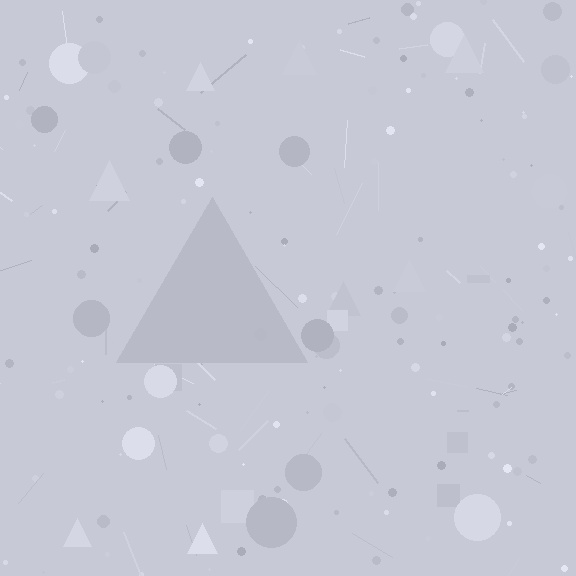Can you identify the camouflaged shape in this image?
The camouflaged shape is a triangle.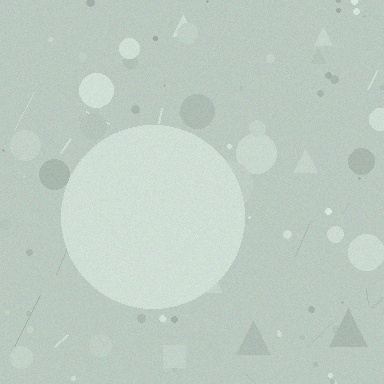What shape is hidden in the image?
A circle is hidden in the image.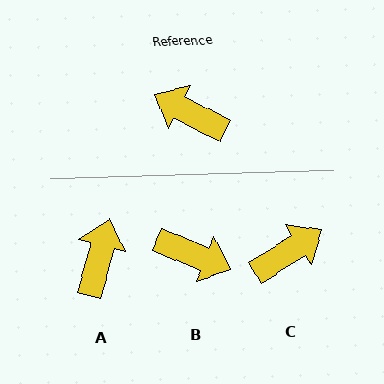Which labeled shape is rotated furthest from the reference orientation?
B, about 175 degrees away.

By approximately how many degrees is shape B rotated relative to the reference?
Approximately 175 degrees clockwise.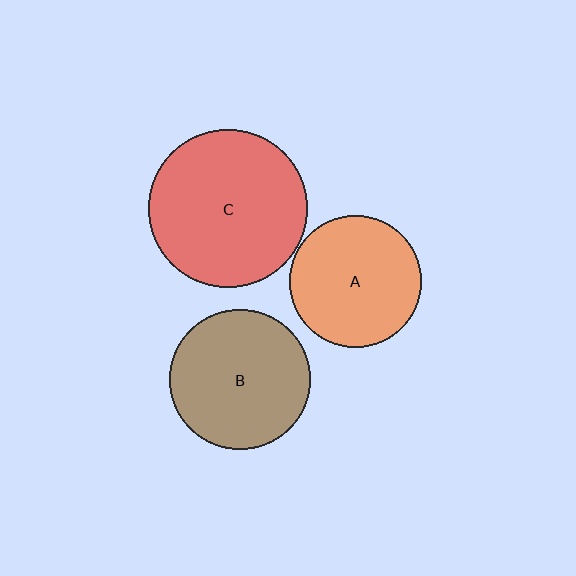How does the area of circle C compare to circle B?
Approximately 1.3 times.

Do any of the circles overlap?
No, none of the circles overlap.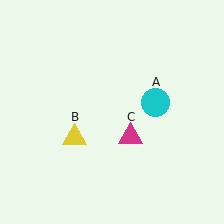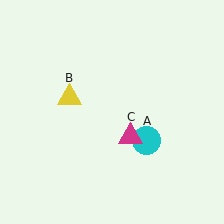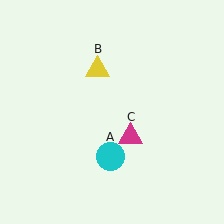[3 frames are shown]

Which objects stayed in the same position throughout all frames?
Magenta triangle (object C) remained stationary.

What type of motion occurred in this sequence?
The cyan circle (object A), yellow triangle (object B) rotated clockwise around the center of the scene.